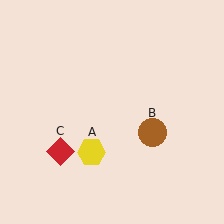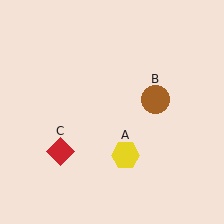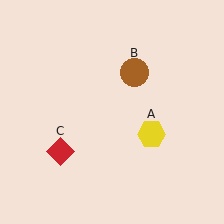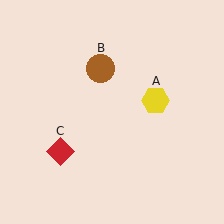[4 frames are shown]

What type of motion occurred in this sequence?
The yellow hexagon (object A), brown circle (object B) rotated counterclockwise around the center of the scene.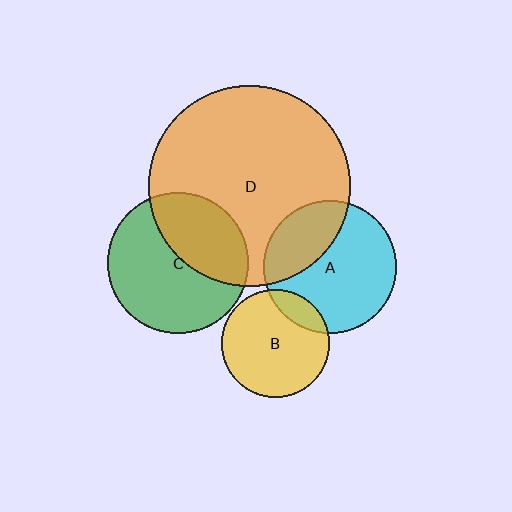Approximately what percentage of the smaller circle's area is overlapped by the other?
Approximately 30%.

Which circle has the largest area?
Circle D (orange).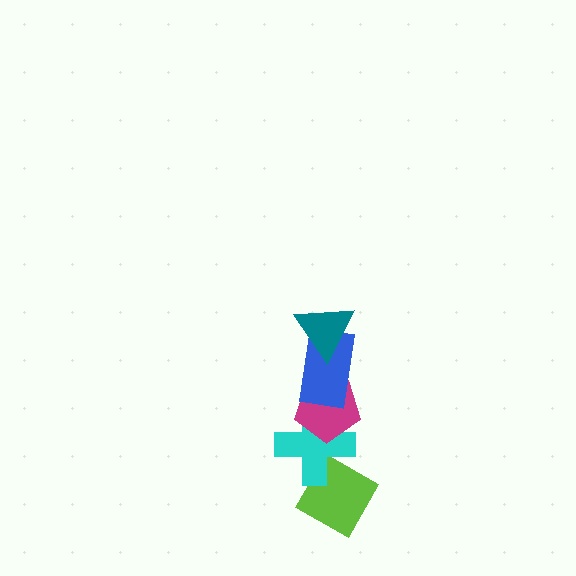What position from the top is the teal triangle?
The teal triangle is 1st from the top.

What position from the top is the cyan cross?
The cyan cross is 4th from the top.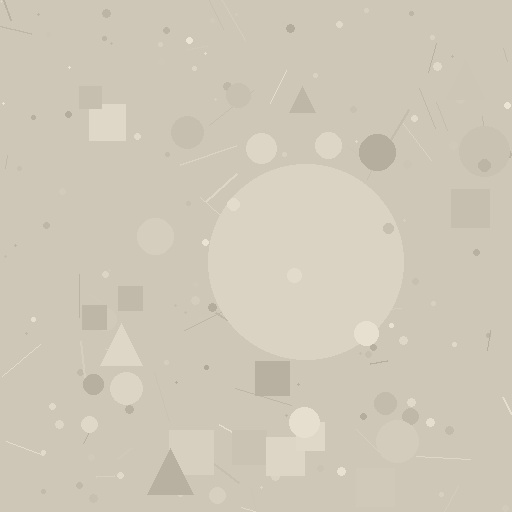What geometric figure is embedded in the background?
A circle is embedded in the background.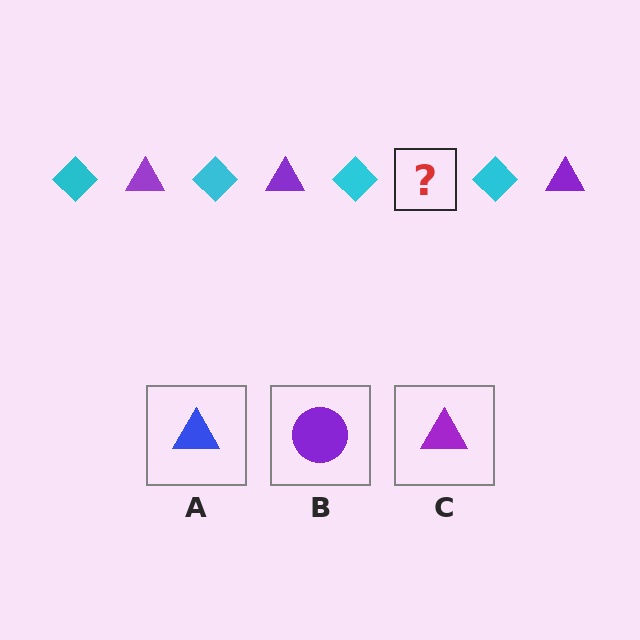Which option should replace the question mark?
Option C.